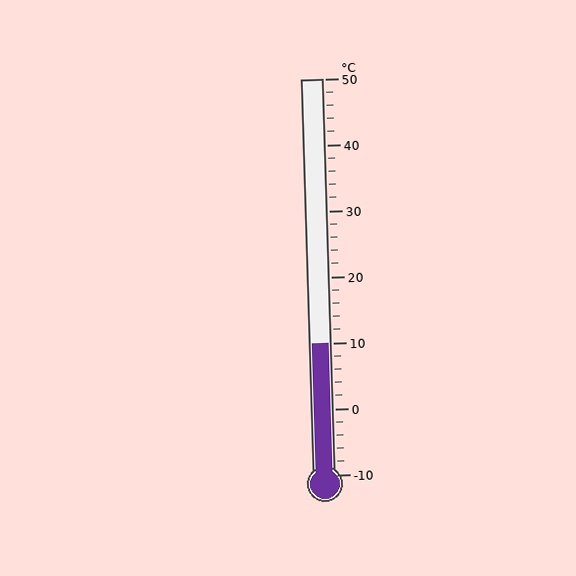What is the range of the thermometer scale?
The thermometer scale ranges from -10°C to 50°C.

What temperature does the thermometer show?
The thermometer shows approximately 10°C.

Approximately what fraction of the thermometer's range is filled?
The thermometer is filled to approximately 35% of its range.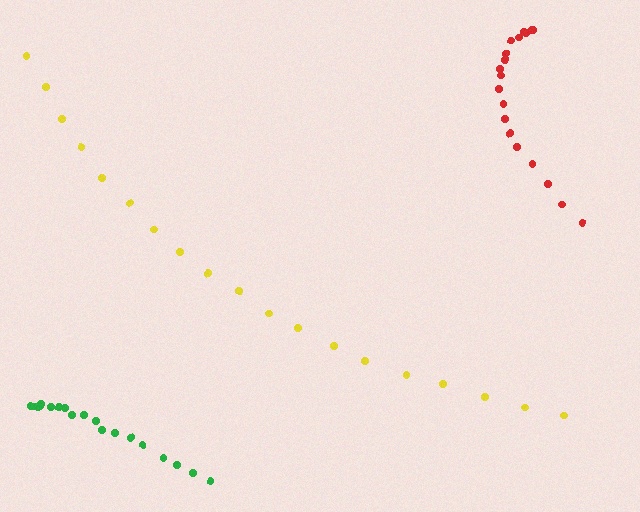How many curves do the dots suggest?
There are 3 distinct paths.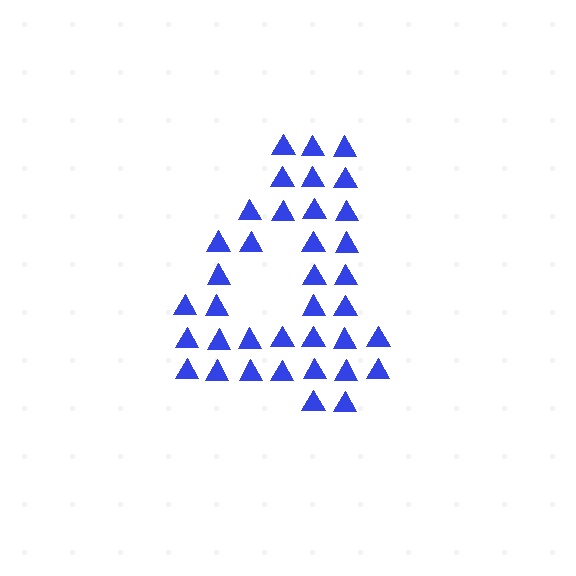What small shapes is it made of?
It is made of small triangles.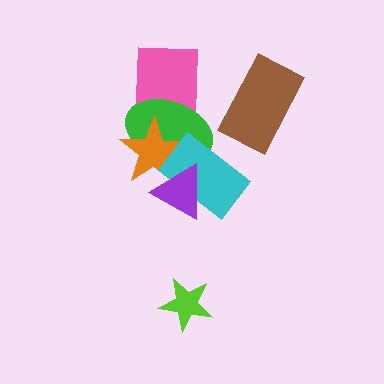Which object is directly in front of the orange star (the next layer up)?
The cyan rectangle is directly in front of the orange star.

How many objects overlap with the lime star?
0 objects overlap with the lime star.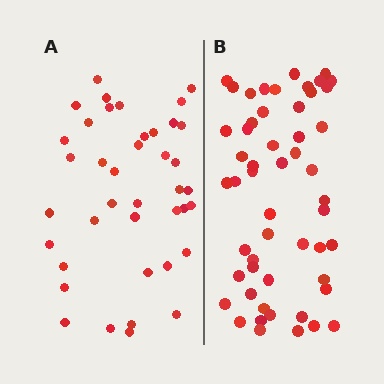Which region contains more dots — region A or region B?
Region B (the right region) has more dots.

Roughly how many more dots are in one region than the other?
Region B has approximately 15 more dots than region A.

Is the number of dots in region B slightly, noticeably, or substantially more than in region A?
Region B has noticeably more, but not dramatically so. The ratio is roughly 1.3 to 1.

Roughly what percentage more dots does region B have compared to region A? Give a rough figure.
About 30% more.